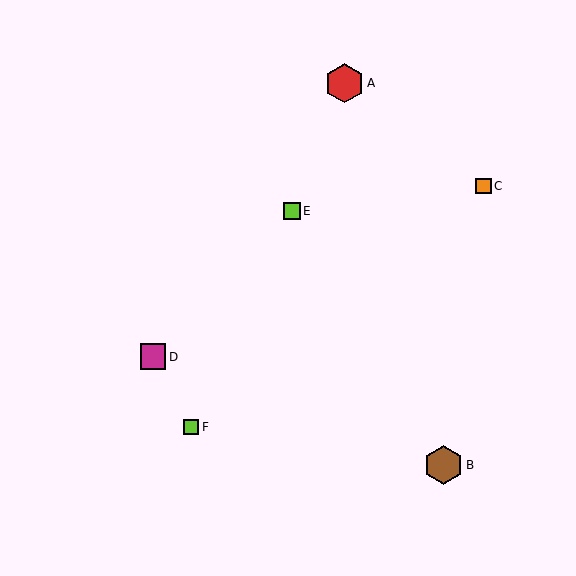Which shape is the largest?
The red hexagon (labeled A) is the largest.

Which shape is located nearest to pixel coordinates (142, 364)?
The magenta square (labeled D) at (153, 357) is nearest to that location.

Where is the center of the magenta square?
The center of the magenta square is at (153, 357).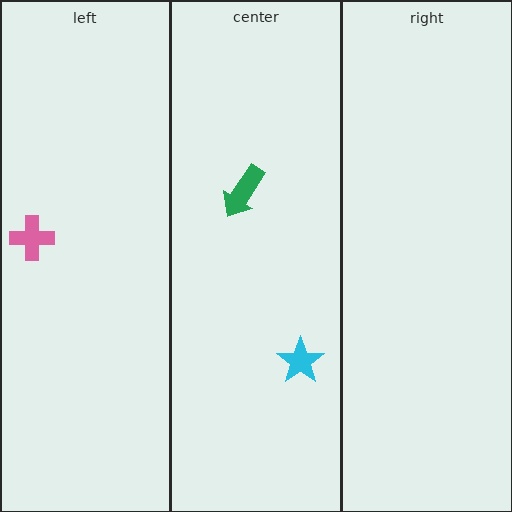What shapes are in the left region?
The pink cross.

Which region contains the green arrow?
The center region.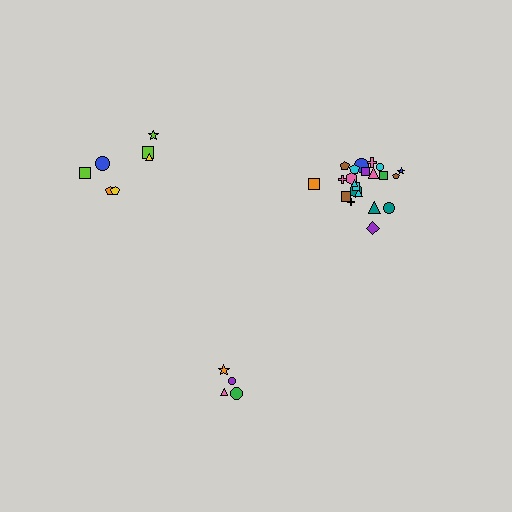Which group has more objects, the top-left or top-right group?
The top-right group.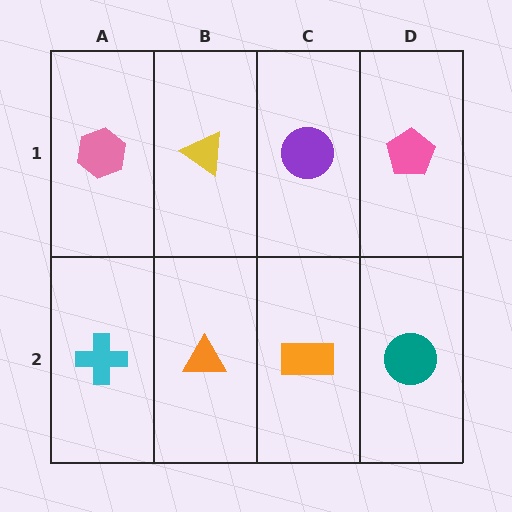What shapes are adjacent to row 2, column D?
A pink pentagon (row 1, column D), an orange rectangle (row 2, column C).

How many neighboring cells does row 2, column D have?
2.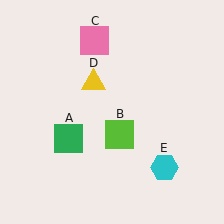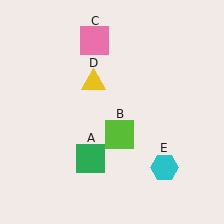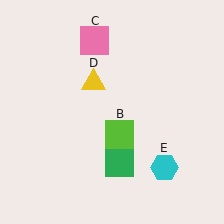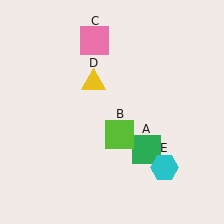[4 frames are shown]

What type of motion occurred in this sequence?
The green square (object A) rotated counterclockwise around the center of the scene.